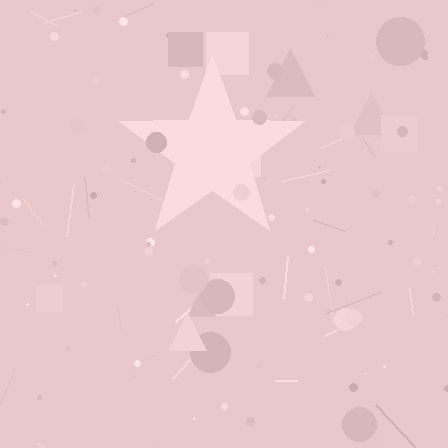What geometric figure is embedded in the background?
A star is embedded in the background.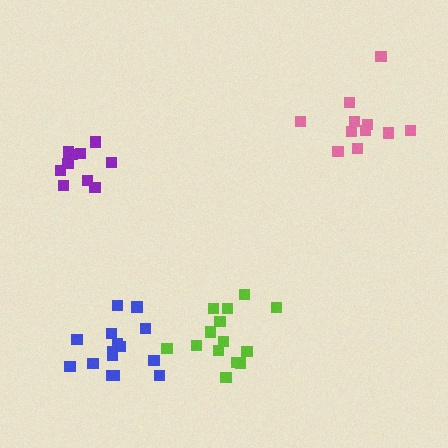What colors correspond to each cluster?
The clusters are colored: purple, pink, blue, lime.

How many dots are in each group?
Group 1: 10 dots, Group 2: 11 dots, Group 3: 15 dots, Group 4: 14 dots (50 total).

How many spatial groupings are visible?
There are 4 spatial groupings.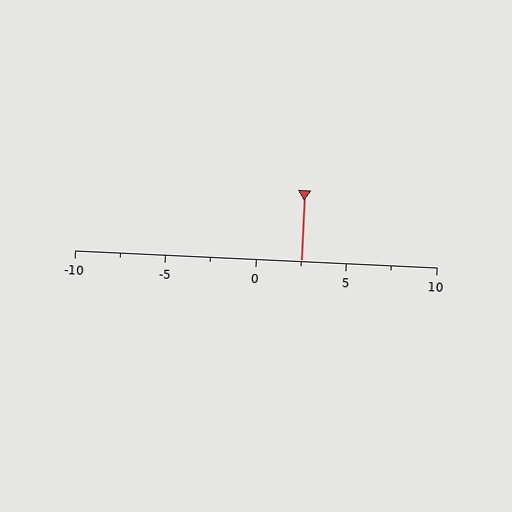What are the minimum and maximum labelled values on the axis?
The axis runs from -10 to 10.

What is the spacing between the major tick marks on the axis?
The major ticks are spaced 5 apart.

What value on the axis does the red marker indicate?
The marker indicates approximately 2.5.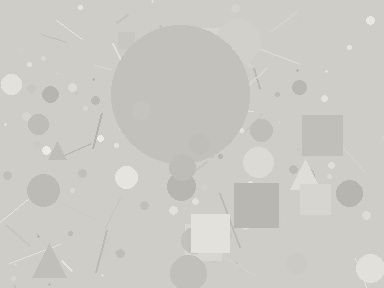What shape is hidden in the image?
A circle is hidden in the image.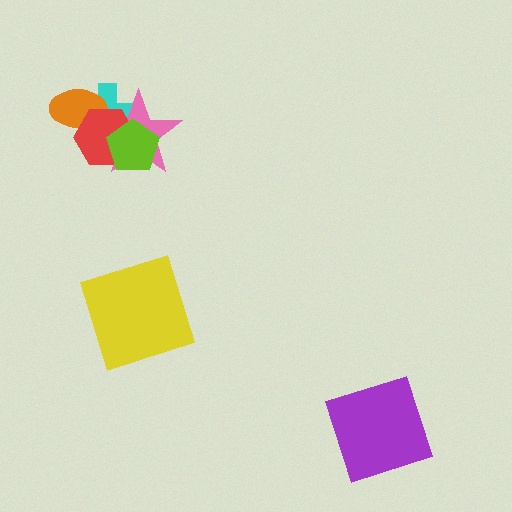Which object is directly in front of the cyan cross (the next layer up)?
The pink star is directly in front of the cyan cross.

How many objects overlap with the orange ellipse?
3 objects overlap with the orange ellipse.